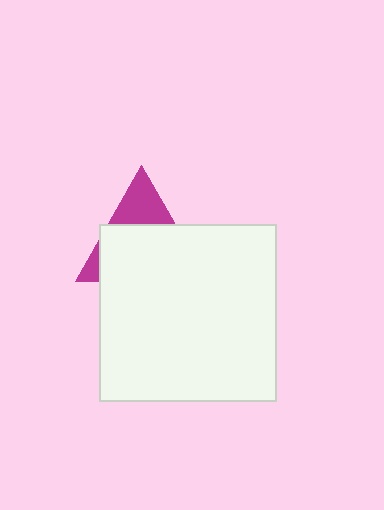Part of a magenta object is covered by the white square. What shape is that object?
It is a triangle.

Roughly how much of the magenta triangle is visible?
A small part of it is visible (roughly 32%).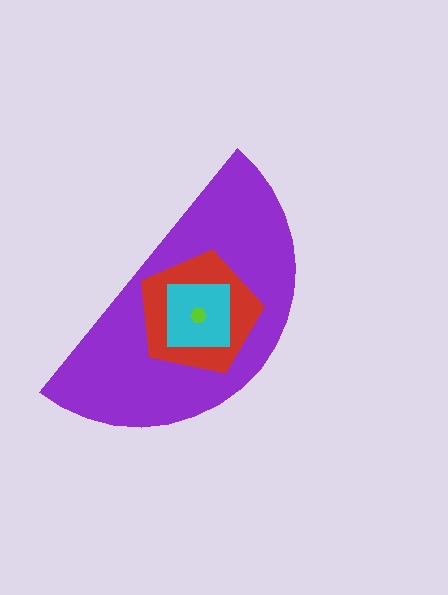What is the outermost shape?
The purple semicircle.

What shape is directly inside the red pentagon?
The cyan square.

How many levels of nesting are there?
4.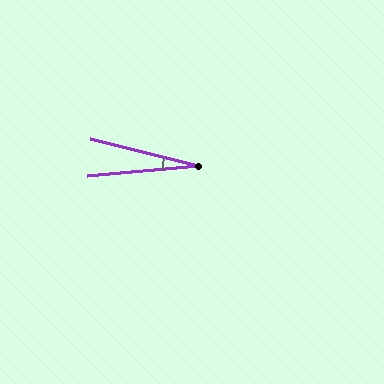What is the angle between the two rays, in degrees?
Approximately 19 degrees.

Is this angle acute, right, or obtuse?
It is acute.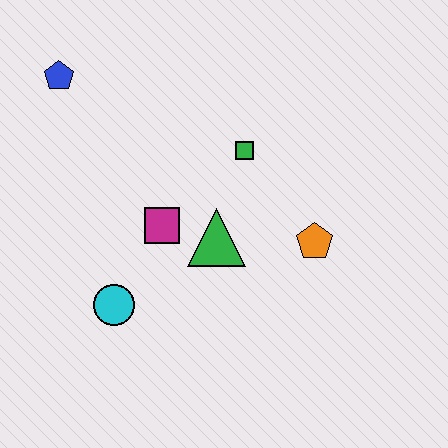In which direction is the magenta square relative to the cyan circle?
The magenta square is above the cyan circle.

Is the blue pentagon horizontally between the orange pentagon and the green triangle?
No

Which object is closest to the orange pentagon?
The green triangle is closest to the orange pentagon.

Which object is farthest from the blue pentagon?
The orange pentagon is farthest from the blue pentagon.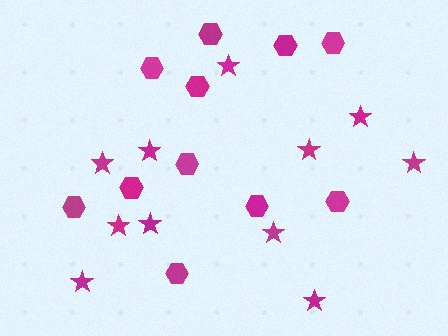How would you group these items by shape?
There are 2 groups: one group of stars (11) and one group of hexagons (11).